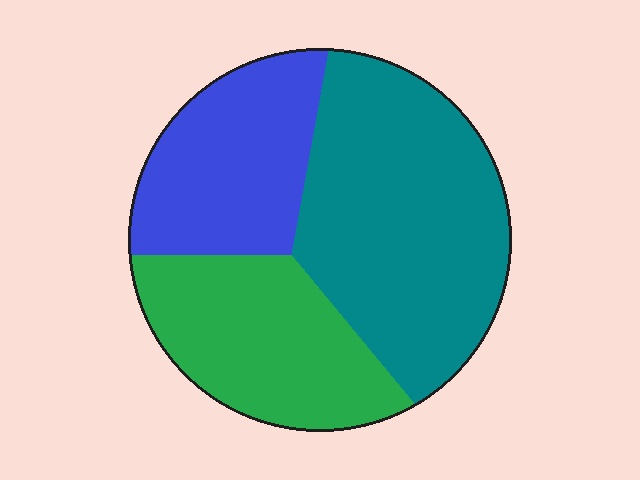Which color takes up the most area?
Teal, at roughly 45%.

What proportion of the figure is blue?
Blue covers about 25% of the figure.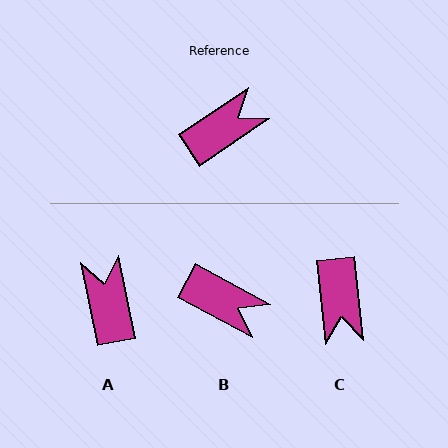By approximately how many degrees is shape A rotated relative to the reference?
Approximately 68 degrees counter-clockwise.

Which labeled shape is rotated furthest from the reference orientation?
C, about 118 degrees away.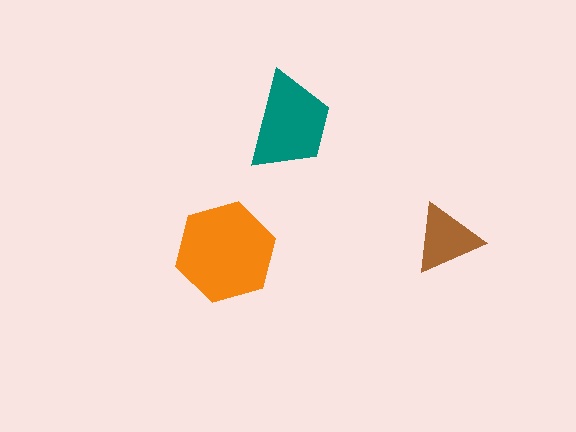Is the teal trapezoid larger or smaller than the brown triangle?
Larger.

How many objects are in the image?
There are 3 objects in the image.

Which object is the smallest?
The brown triangle.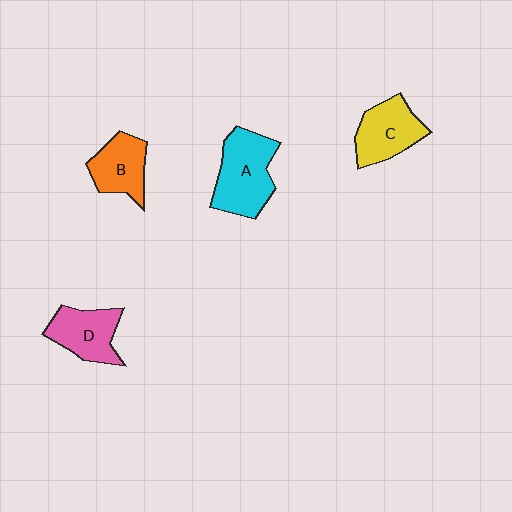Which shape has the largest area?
Shape A (cyan).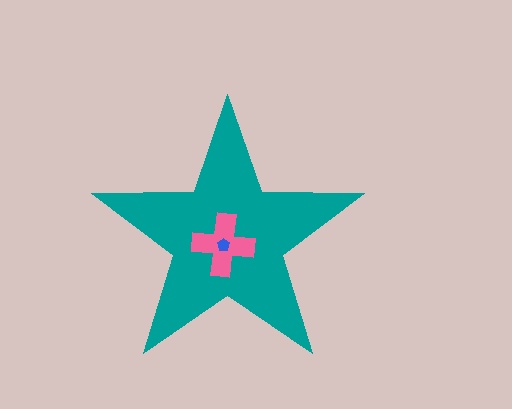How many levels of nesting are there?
3.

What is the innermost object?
The blue pentagon.